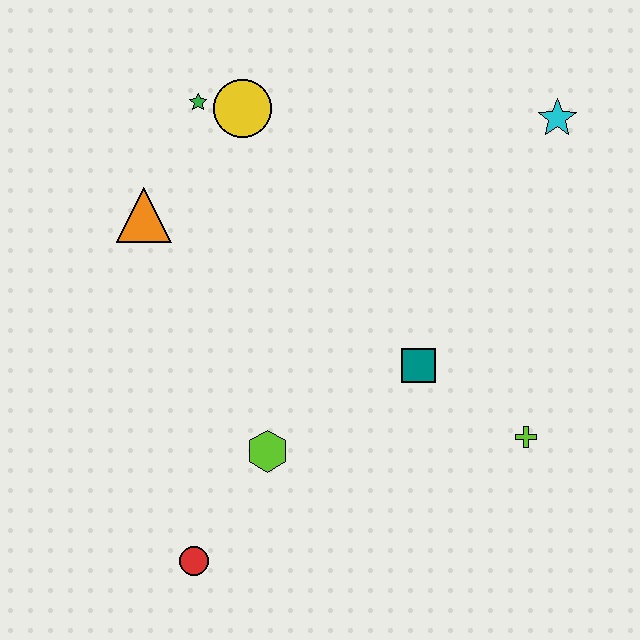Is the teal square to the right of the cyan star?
No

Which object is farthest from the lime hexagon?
The cyan star is farthest from the lime hexagon.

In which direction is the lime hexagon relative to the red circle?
The lime hexagon is above the red circle.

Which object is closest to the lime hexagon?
The red circle is closest to the lime hexagon.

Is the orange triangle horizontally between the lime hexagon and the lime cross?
No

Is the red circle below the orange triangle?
Yes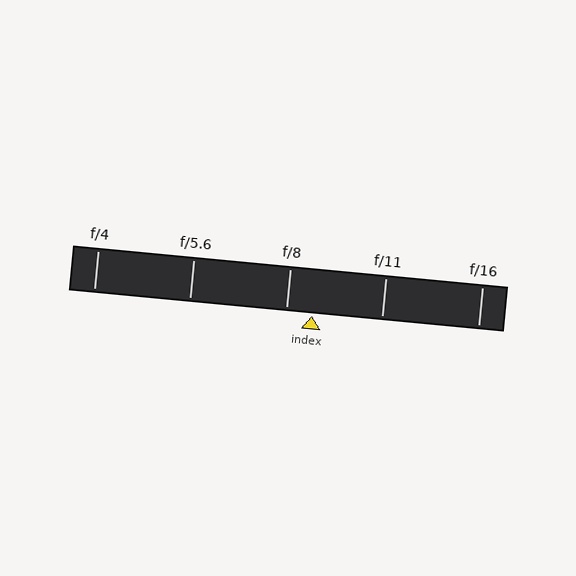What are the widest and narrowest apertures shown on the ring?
The widest aperture shown is f/4 and the narrowest is f/16.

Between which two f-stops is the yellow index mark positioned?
The index mark is between f/8 and f/11.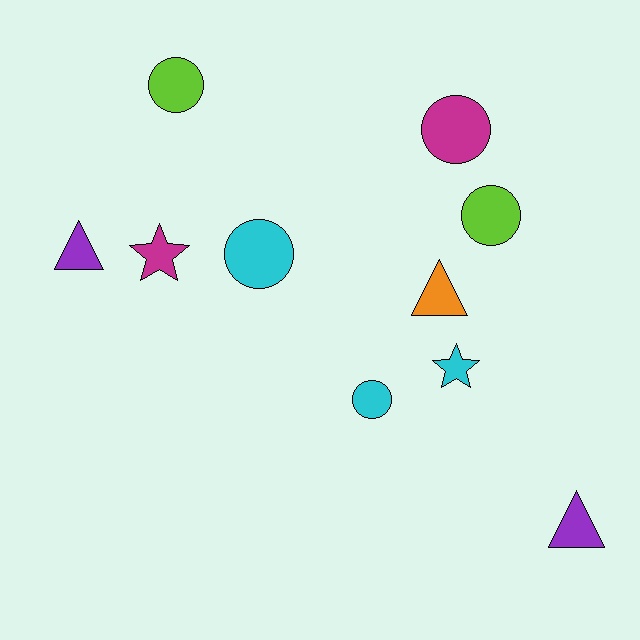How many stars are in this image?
There are 2 stars.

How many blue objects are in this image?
There are no blue objects.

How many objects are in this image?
There are 10 objects.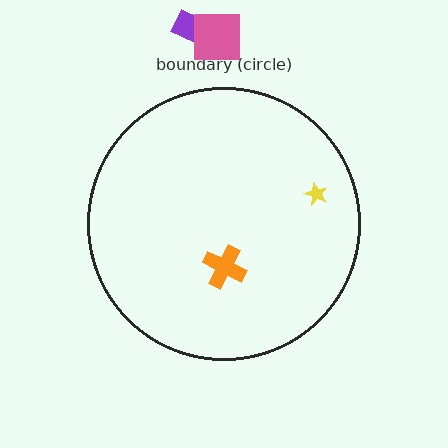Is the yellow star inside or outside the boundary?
Inside.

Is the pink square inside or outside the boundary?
Outside.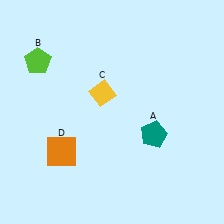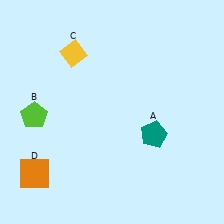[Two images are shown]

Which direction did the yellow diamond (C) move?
The yellow diamond (C) moved up.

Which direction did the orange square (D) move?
The orange square (D) moved left.